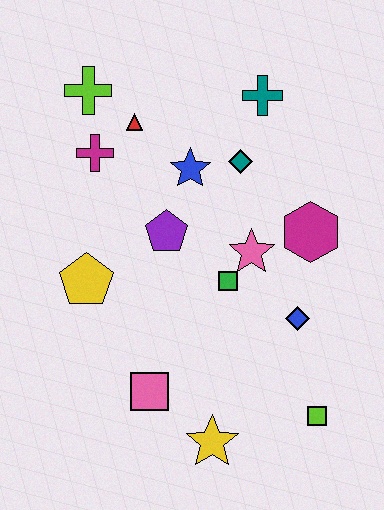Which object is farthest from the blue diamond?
The lime cross is farthest from the blue diamond.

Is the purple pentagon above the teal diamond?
No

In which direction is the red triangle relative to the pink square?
The red triangle is above the pink square.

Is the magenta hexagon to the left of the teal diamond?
No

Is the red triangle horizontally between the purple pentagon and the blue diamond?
No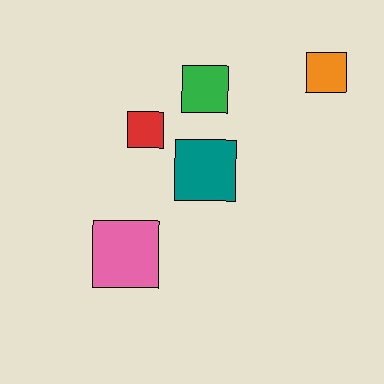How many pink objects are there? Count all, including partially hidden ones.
There is 1 pink object.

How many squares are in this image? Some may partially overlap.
There are 5 squares.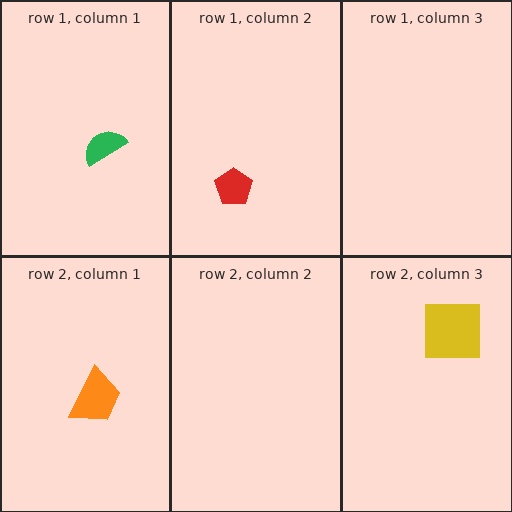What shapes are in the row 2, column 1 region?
The orange trapezoid.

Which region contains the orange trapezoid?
The row 2, column 1 region.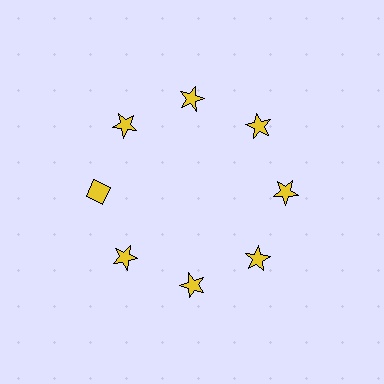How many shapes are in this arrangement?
There are 8 shapes arranged in a ring pattern.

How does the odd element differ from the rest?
It has a different shape: diamond instead of star.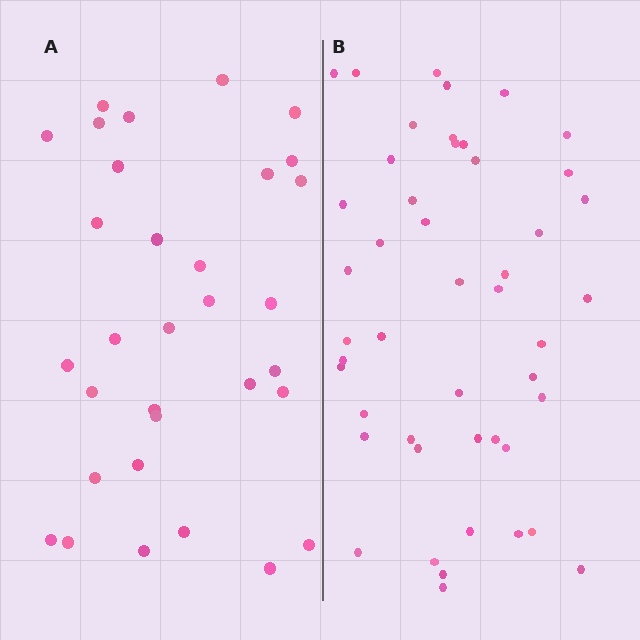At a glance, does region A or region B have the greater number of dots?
Region B (the right region) has more dots.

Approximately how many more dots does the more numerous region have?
Region B has approximately 15 more dots than region A.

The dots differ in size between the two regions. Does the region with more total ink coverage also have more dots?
No. Region A has more total ink coverage because its dots are larger, but region B actually contains more individual dots. Total area can be misleading — the number of items is what matters here.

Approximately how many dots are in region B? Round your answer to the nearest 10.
About 50 dots. (The exact count is 47, which rounds to 50.)